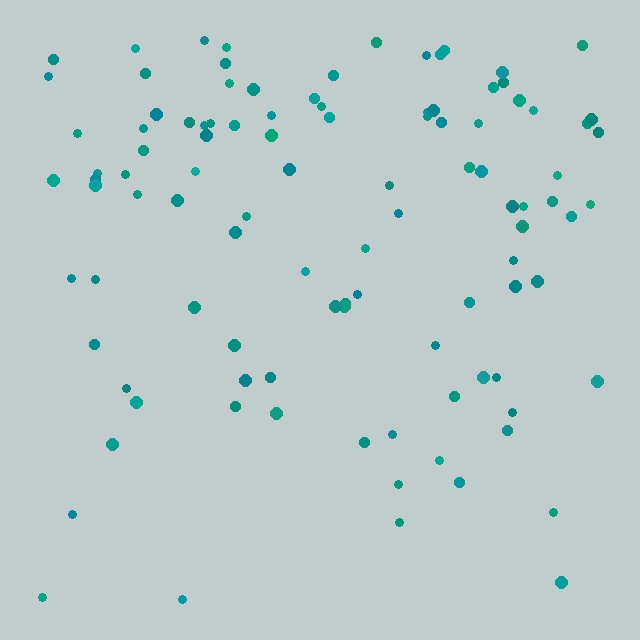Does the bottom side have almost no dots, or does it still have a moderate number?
Still a moderate number, just noticeably fewer than the top.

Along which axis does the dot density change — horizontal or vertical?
Vertical.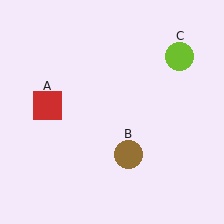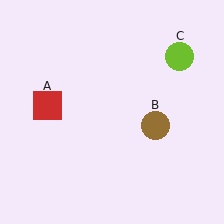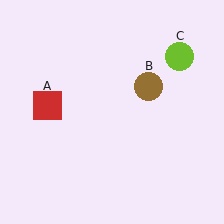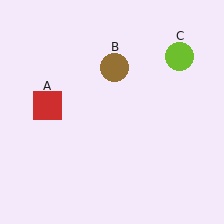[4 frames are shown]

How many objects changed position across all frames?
1 object changed position: brown circle (object B).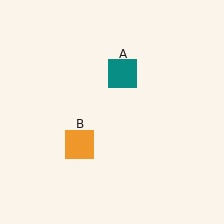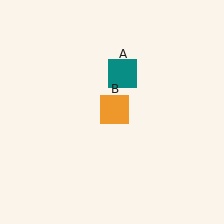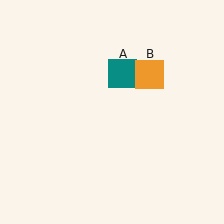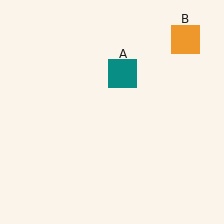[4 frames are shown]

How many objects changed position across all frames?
1 object changed position: orange square (object B).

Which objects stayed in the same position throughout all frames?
Teal square (object A) remained stationary.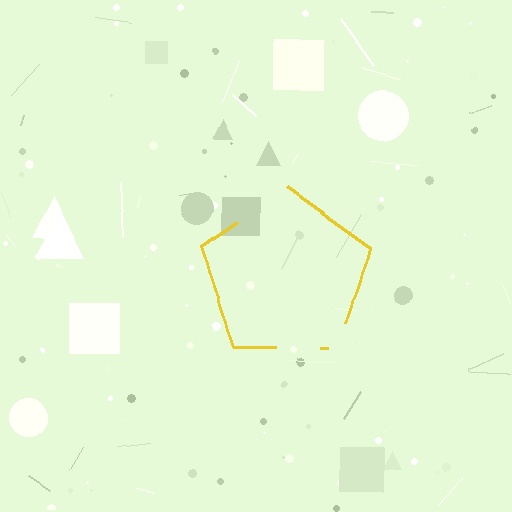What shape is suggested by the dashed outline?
The dashed outline suggests a pentagon.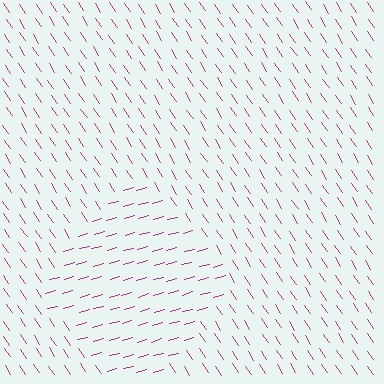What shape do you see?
I see a diamond.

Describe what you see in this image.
The image is filled with small magenta line segments. A diamond region in the image has lines oriented differently from the surrounding lines, creating a visible texture boundary.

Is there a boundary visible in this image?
Yes, there is a texture boundary formed by a change in line orientation.